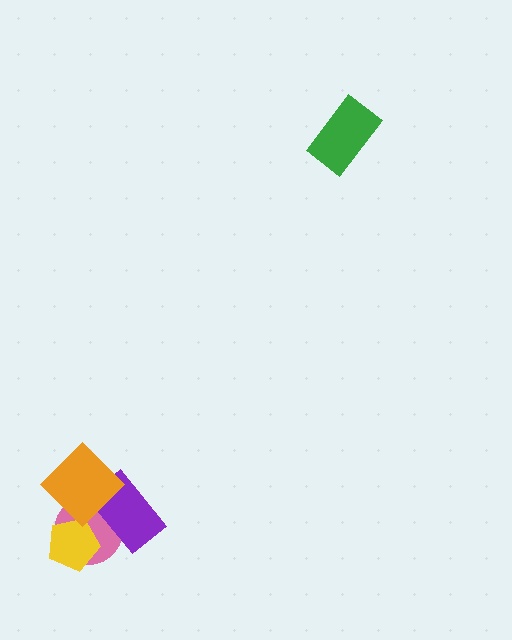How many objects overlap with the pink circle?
3 objects overlap with the pink circle.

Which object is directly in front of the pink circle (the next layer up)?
The yellow pentagon is directly in front of the pink circle.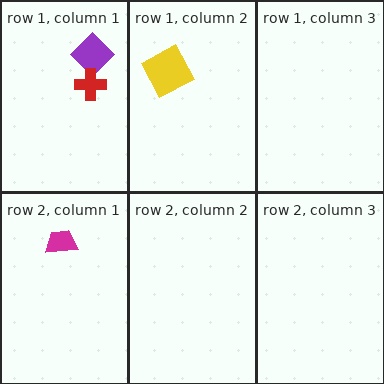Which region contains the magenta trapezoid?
The row 2, column 1 region.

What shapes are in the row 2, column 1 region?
The magenta trapezoid.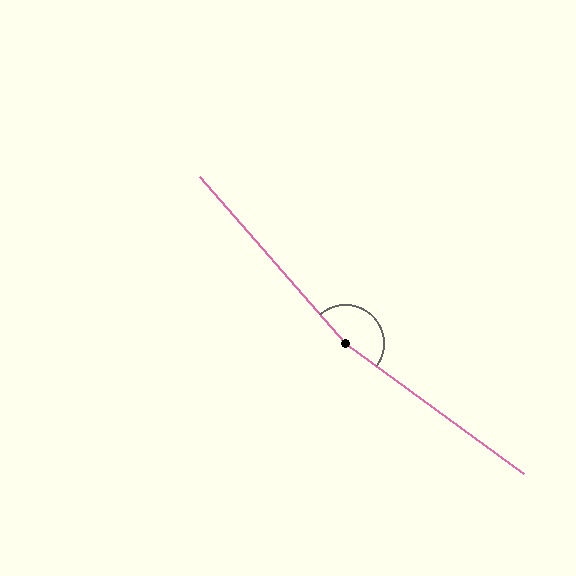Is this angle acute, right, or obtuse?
It is obtuse.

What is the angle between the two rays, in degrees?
Approximately 167 degrees.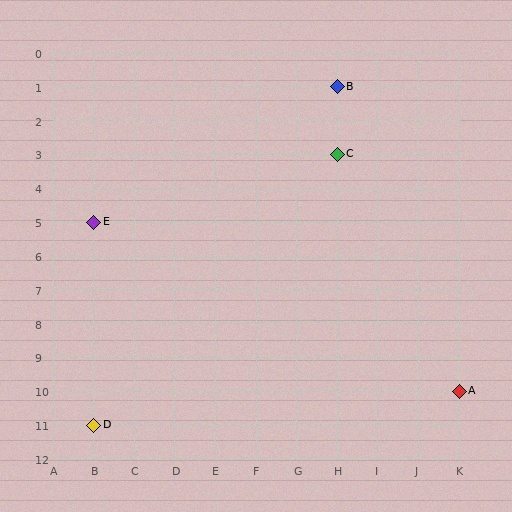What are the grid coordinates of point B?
Point B is at grid coordinates (H, 1).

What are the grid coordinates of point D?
Point D is at grid coordinates (B, 11).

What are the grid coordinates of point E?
Point E is at grid coordinates (B, 5).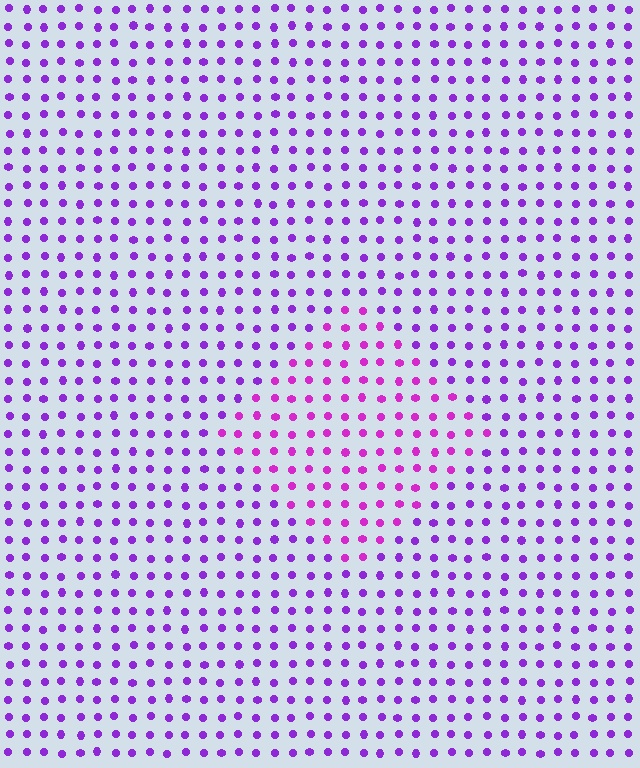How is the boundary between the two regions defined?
The boundary is defined purely by a slight shift in hue (about 28 degrees). Spacing, size, and orientation are identical on both sides.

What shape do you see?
I see a diamond.